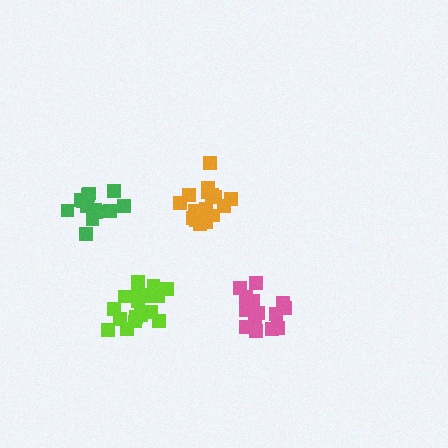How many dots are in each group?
Group 1: 18 dots, Group 2: 17 dots, Group 3: 13 dots, Group 4: 15 dots (63 total).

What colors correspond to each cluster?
The clusters are colored: lime, orange, green, pink.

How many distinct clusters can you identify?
There are 4 distinct clusters.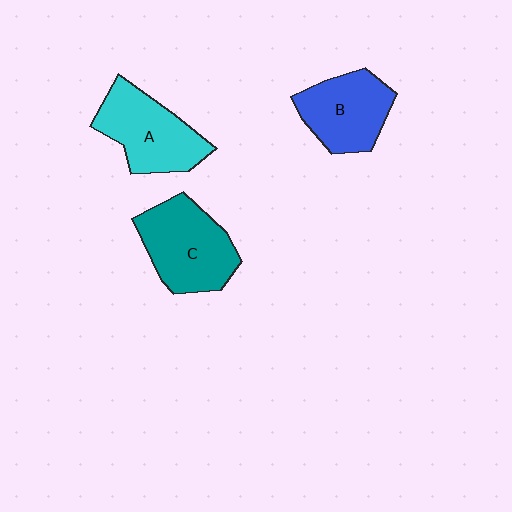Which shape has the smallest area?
Shape B (blue).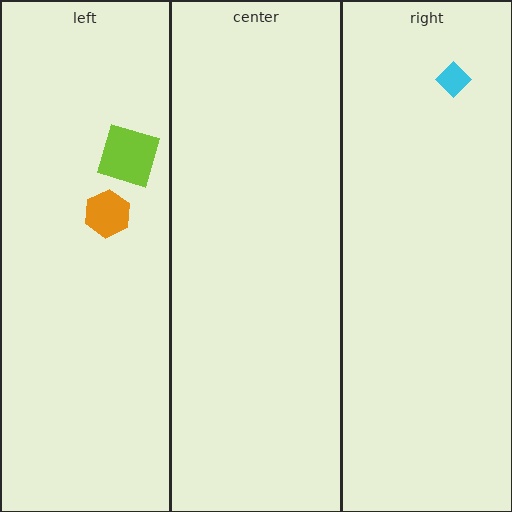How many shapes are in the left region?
2.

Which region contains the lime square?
The left region.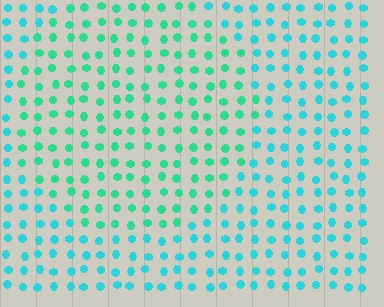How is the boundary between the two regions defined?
The boundary is defined purely by a slight shift in hue (about 28 degrees). Spacing, size, and orientation are identical on both sides.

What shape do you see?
I see a circle.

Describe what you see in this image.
The image is filled with small cyan elements in a uniform arrangement. A circle-shaped region is visible where the elements are tinted to a slightly different hue, forming a subtle color boundary.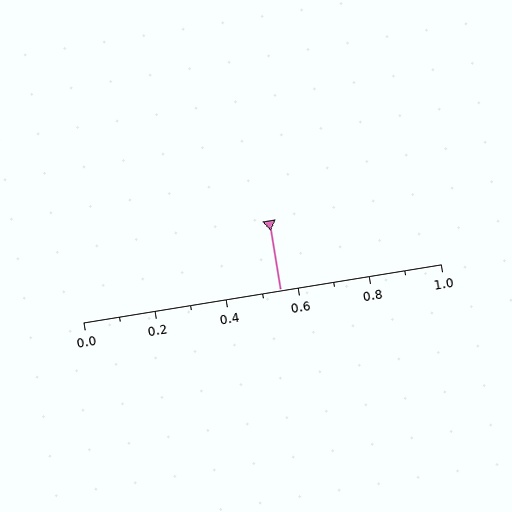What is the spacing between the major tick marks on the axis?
The major ticks are spaced 0.2 apart.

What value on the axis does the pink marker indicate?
The marker indicates approximately 0.55.